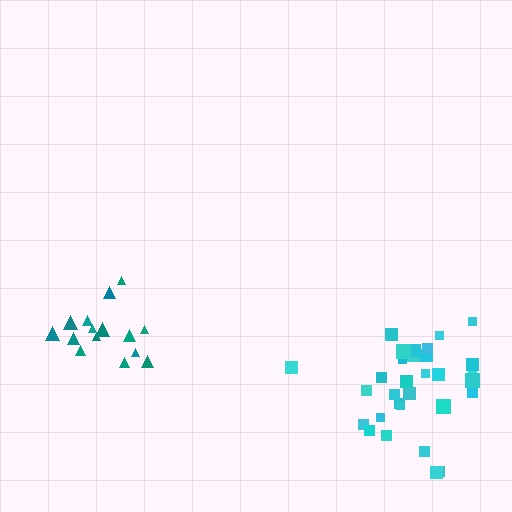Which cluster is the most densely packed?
Teal.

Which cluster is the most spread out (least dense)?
Cyan.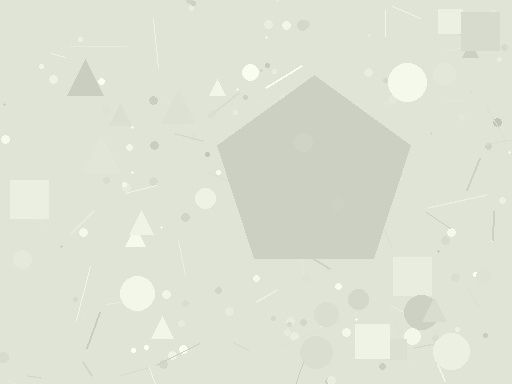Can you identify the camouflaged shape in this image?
The camouflaged shape is a pentagon.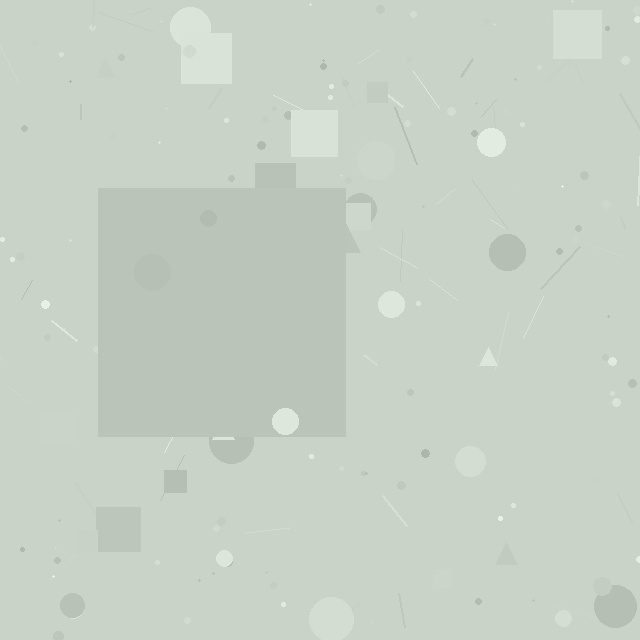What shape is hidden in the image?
A square is hidden in the image.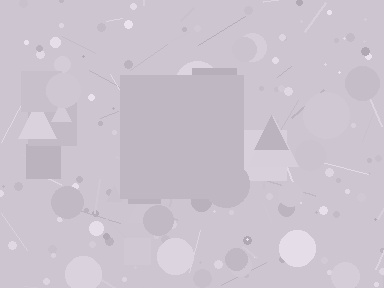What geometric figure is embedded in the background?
A square is embedded in the background.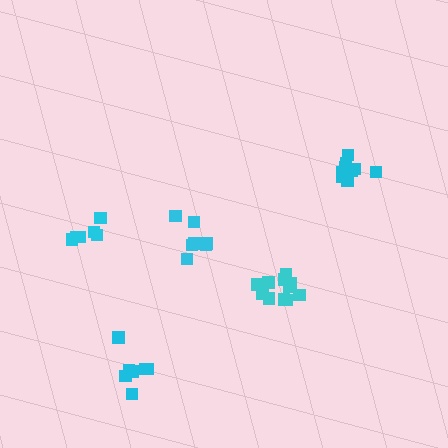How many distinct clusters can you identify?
There are 5 distinct clusters.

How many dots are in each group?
Group 1: 8 dots, Group 2: 11 dots, Group 3: 7 dots, Group 4: 10 dots, Group 5: 6 dots (42 total).